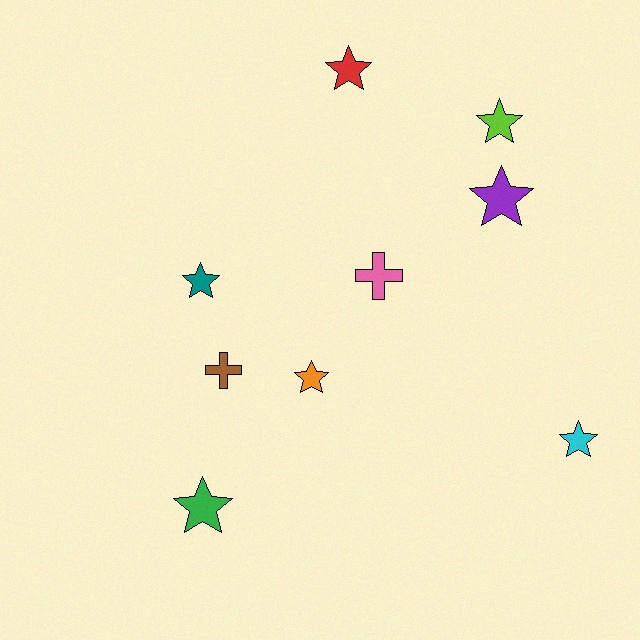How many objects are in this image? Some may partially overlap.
There are 9 objects.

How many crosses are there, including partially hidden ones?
There are 2 crosses.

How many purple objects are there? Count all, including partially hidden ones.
There is 1 purple object.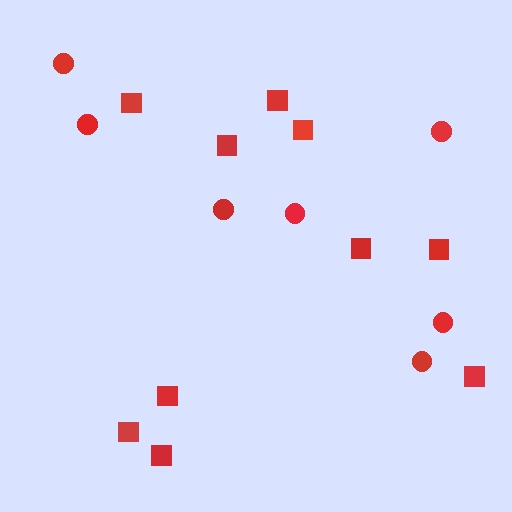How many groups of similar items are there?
There are 2 groups: one group of circles (7) and one group of squares (10).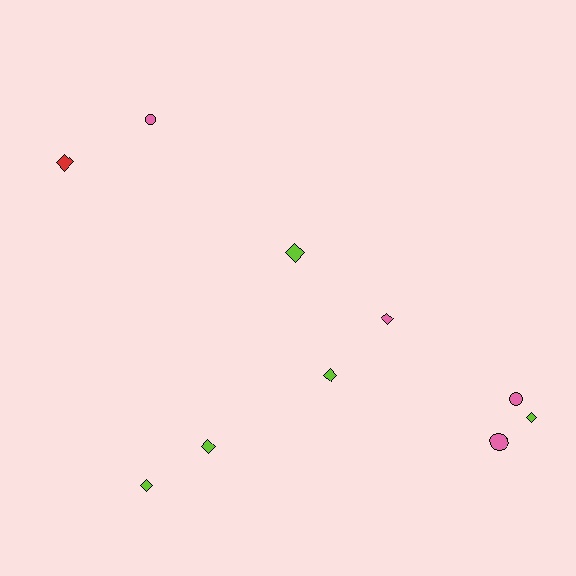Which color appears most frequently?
Lime, with 5 objects.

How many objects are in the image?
There are 10 objects.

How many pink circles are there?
There are 3 pink circles.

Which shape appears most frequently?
Diamond, with 7 objects.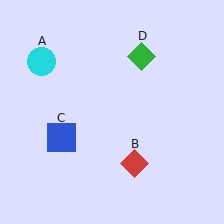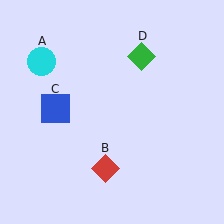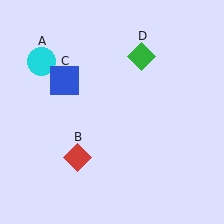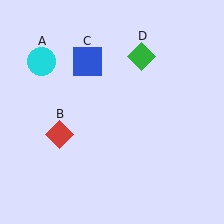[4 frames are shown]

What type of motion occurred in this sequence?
The red diamond (object B), blue square (object C) rotated clockwise around the center of the scene.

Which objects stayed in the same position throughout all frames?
Cyan circle (object A) and green diamond (object D) remained stationary.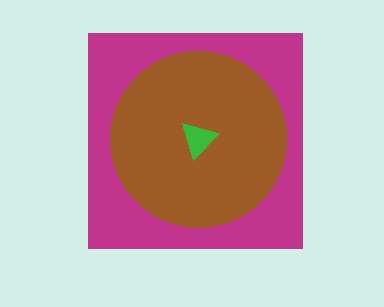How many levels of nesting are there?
3.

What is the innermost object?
The green triangle.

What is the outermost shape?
The magenta square.